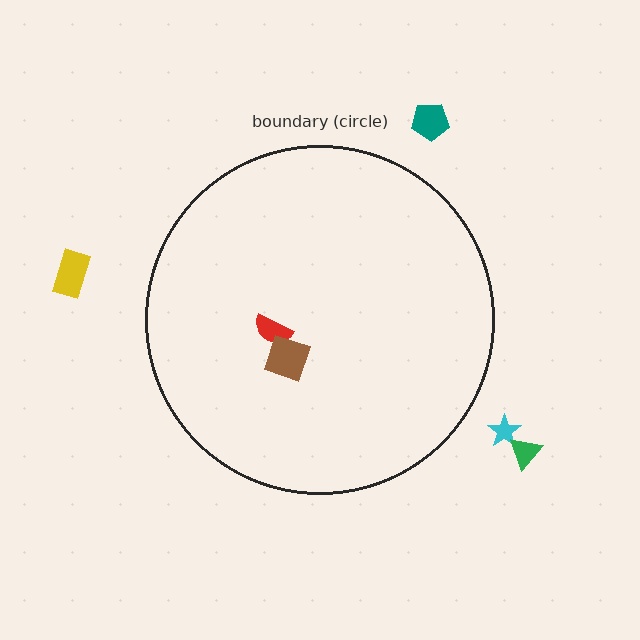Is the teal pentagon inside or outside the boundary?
Outside.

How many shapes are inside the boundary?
2 inside, 4 outside.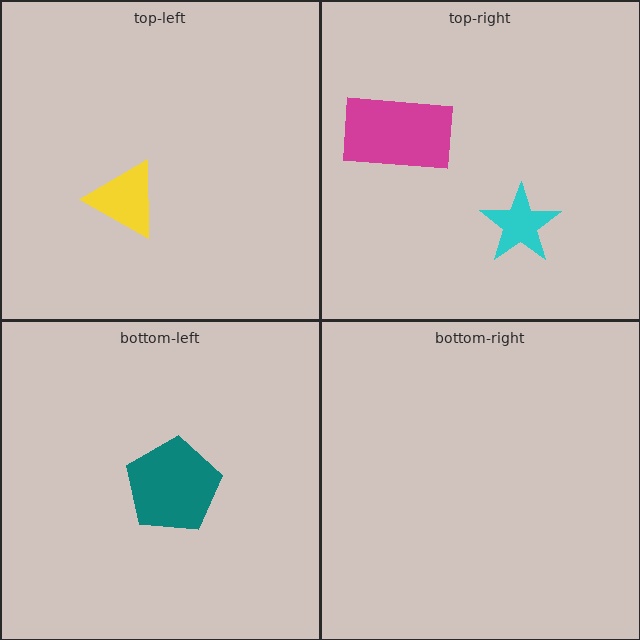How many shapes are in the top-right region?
2.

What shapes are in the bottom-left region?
The teal pentagon.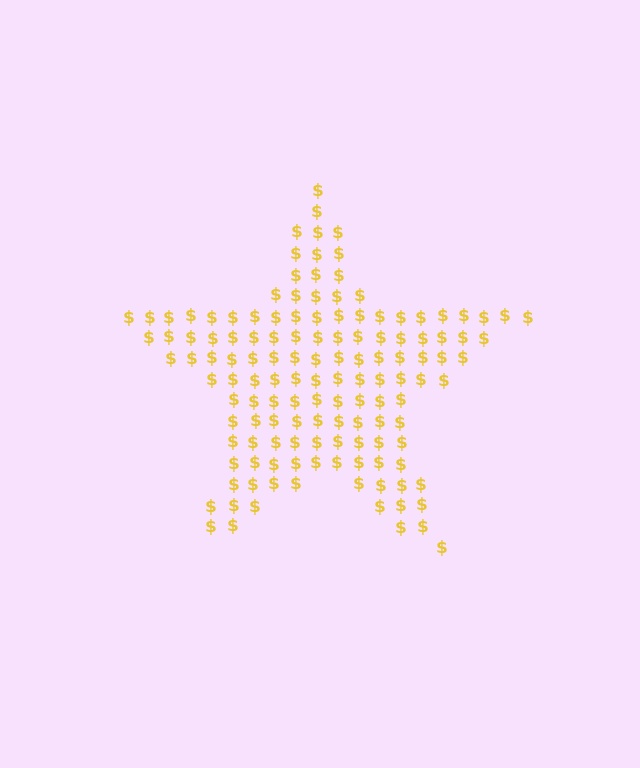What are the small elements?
The small elements are dollar signs.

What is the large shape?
The large shape is a star.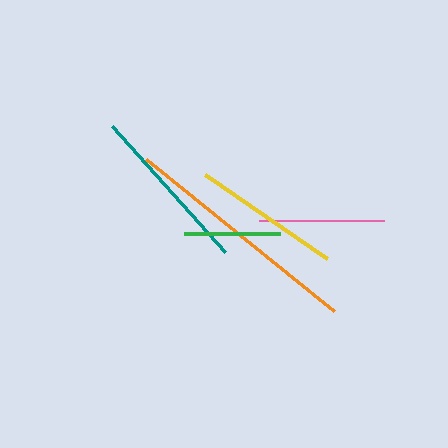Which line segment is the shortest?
The green line is the shortest at approximately 96 pixels.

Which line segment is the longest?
The orange line is the longest at approximately 242 pixels.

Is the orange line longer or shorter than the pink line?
The orange line is longer than the pink line.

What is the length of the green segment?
The green segment is approximately 96 pixels long.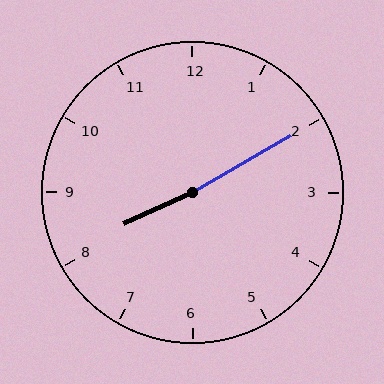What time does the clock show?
8:10.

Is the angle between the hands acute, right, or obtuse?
It is obtuse.